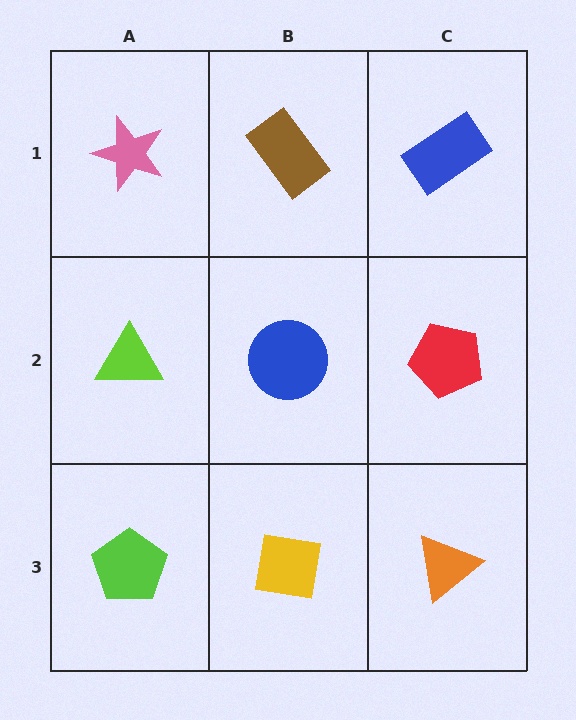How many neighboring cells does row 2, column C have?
3.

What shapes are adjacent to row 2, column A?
A pink star (row 1, column A), a lime pentagon (row 3, column A), a blue circle (row 2, column B).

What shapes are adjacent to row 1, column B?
A blue circle (row 2, column B), a pink star (row 1, column A), a blue rectangle (row 1, column C).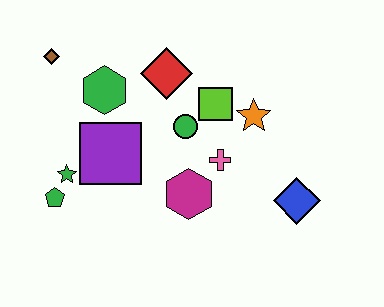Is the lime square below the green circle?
No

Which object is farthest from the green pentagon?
The blue diamond is farthest from the green pentagon.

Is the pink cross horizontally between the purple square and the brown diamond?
No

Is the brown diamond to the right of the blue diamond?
No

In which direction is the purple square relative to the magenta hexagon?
The purple square is to the left of the magenta hexagon.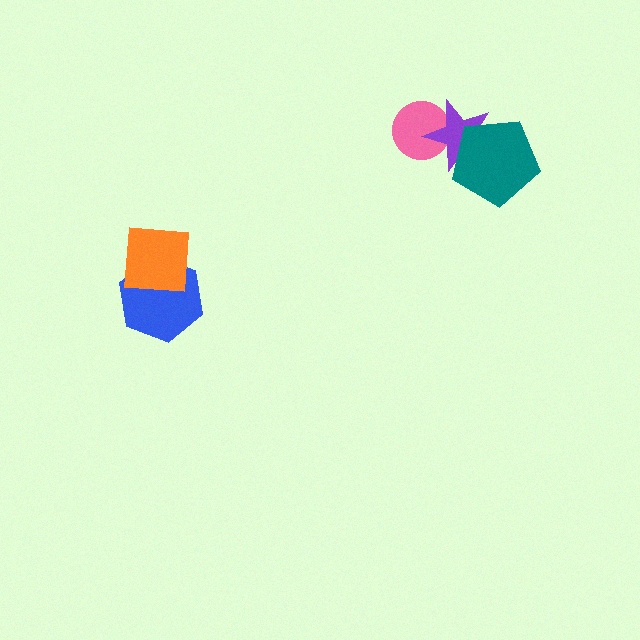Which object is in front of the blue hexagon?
The orange square is in front of the blue hexagon.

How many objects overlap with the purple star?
2 objects overlap with the purple star.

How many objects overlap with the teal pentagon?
1 object overlaps with the teal pentagon.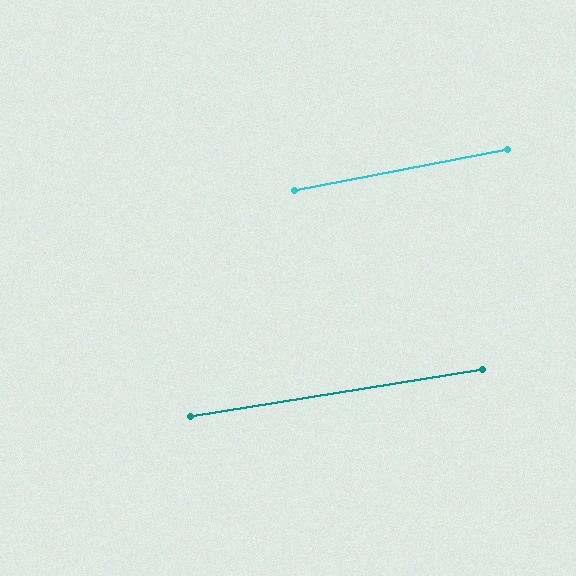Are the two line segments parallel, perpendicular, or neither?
Parallel — their directions differ by only 1.7°.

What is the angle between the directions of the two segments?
Approximately 2 degrees.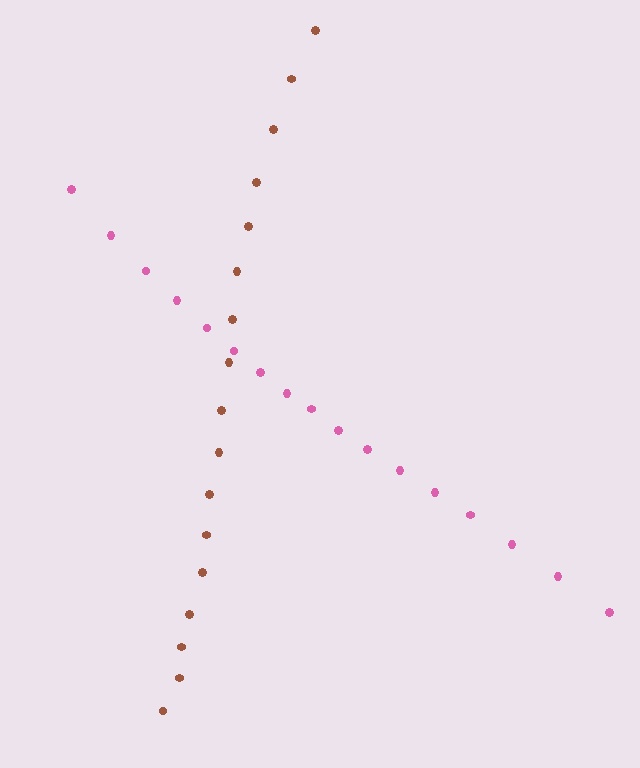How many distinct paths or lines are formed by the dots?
There are 2 distinct paths.